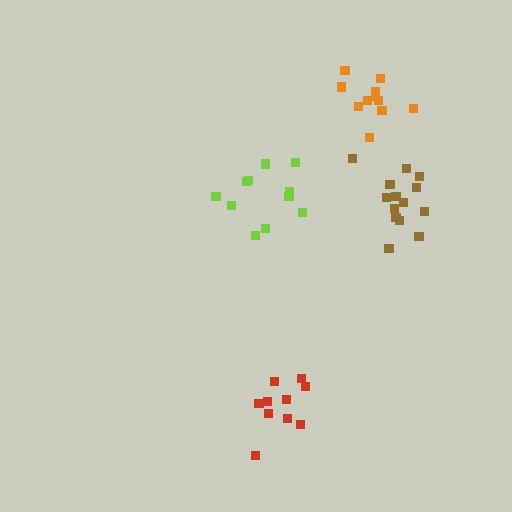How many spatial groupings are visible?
There are 4 spatial groupings.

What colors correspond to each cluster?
The clusters are colored: lime, red, brown, orange.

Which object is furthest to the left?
The lime cluster is leftmost.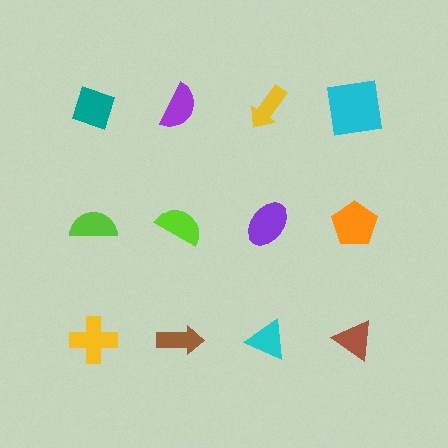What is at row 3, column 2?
A brown arrow.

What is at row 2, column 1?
A lime semicircle.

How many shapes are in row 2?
4 shapes.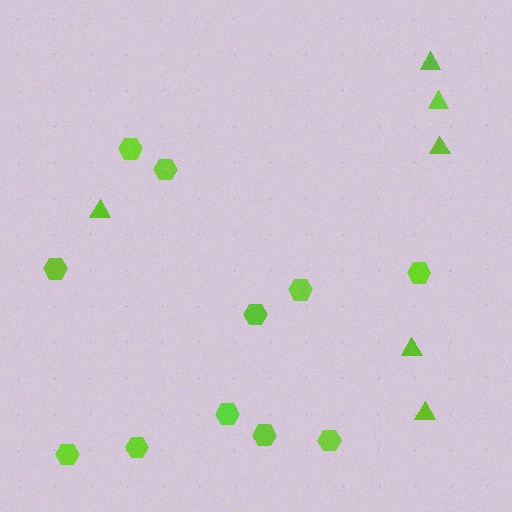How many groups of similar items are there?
There are 2 groups: one group of triangles (6) and one group of hexagons (11).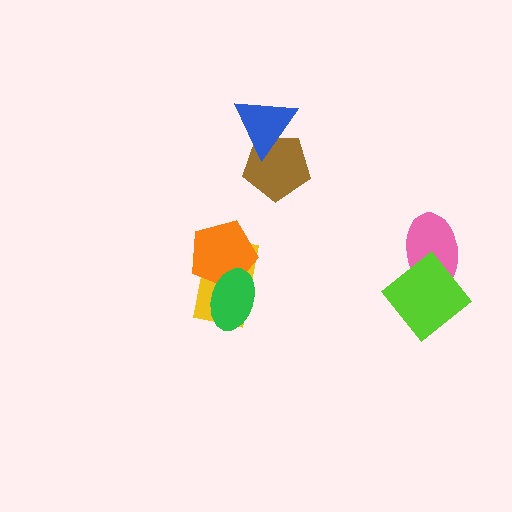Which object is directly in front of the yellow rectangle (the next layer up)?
The orange pentagon is directly in front of the yellow rectangle.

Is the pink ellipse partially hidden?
Yes, it is partially covered by another shape.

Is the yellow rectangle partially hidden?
Yes, it is partially covered by another shape.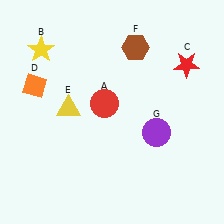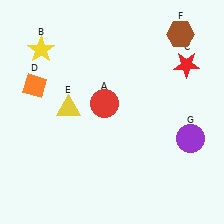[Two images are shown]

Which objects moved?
The objects that moved are: the brown hexagon (F), the purple circle (G).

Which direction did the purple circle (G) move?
The purple circle (G) moved right.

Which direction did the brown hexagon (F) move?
The brown hexagon (F) moved right.